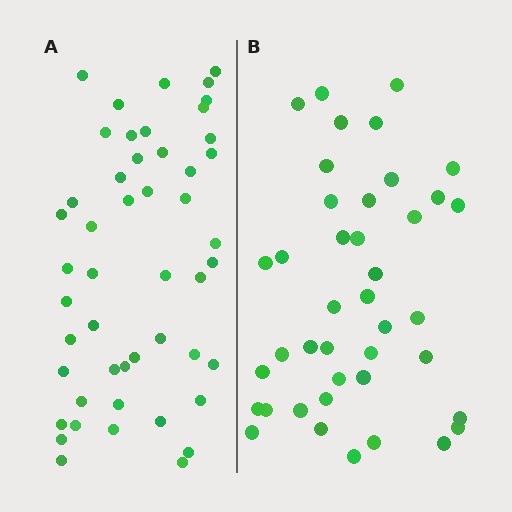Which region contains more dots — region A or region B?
Region A (the left region) has more dots.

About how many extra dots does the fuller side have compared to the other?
Region A has roughly 8 or so more dots than region B.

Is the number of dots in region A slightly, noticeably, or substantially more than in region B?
Region A has only slightly more — the two regions are fairly close. The ratio is roughly 1.2 to 1.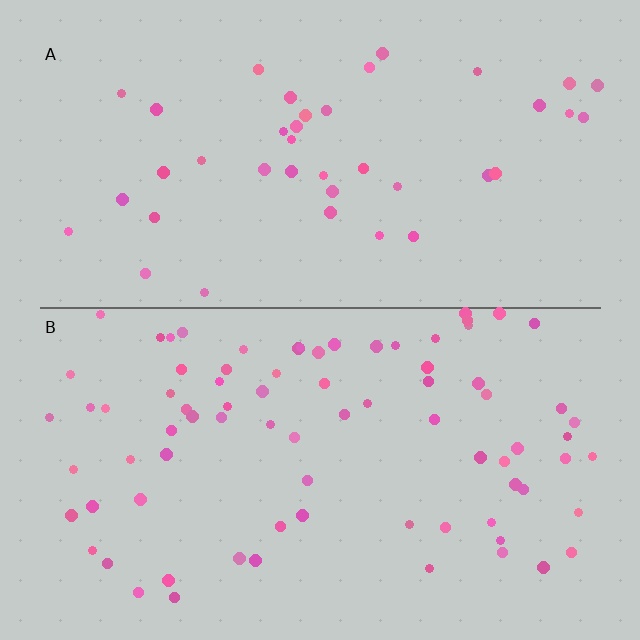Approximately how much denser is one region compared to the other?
Approximately 2.0× — region B over region A.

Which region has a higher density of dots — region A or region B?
B (the bottom).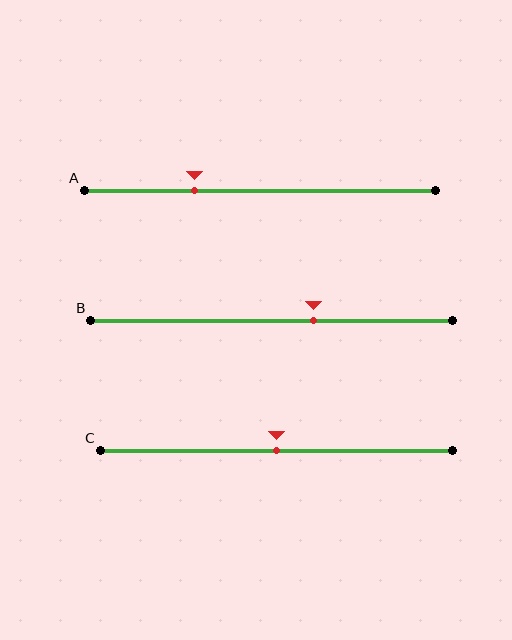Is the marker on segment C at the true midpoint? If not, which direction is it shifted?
Yes, the marker on segment C is at the true midpoint.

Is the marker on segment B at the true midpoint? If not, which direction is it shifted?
No, the marker on segment B is shifted to the right by about 12% of the segment length.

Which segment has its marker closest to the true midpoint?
Segment C has its marker closest to the true midpoint.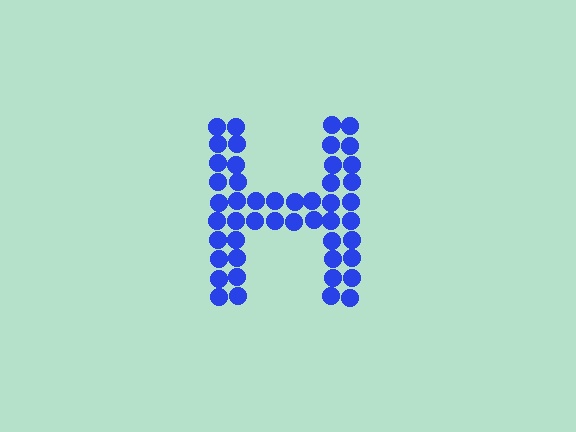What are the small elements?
The small elements are circles.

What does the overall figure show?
The overall figure shows the letter H.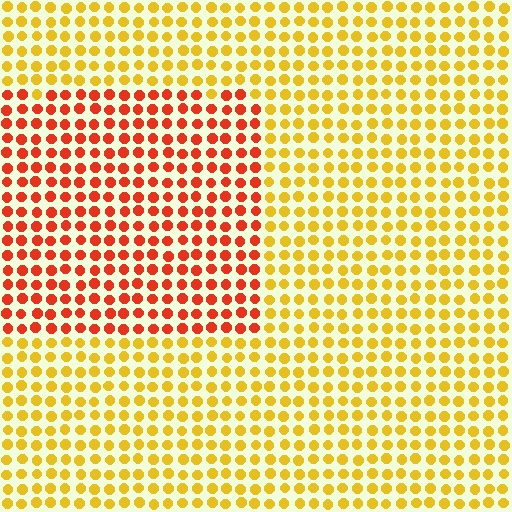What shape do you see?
I see a rectangle.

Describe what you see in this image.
The image is filled with small yellow elements in a uniform arrangement. A rectangle-shaped region is visible where the elements are tinted to a slightly different hue, forming a subtle color boundary.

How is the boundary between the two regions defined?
The boundary is defined purely by a slight shift in hue (about 43 degrees). Spacing, size, and orientation are identical on both sides.